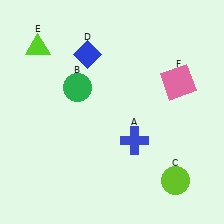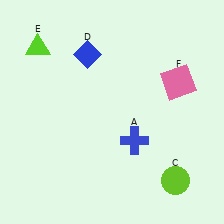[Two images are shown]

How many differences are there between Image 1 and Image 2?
There is 1 difference between the two images.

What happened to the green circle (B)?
The green circle (B) was removed in Image 2. It was in the top-left area of Image 1.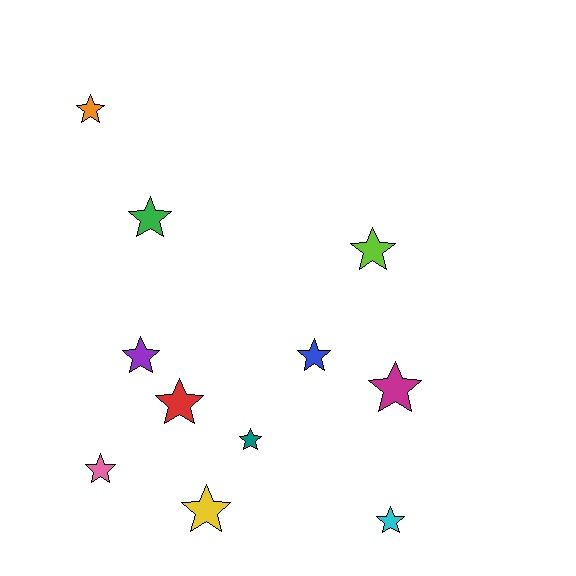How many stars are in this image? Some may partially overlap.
There are 11 stars.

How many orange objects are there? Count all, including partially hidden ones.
There is 1 orange object.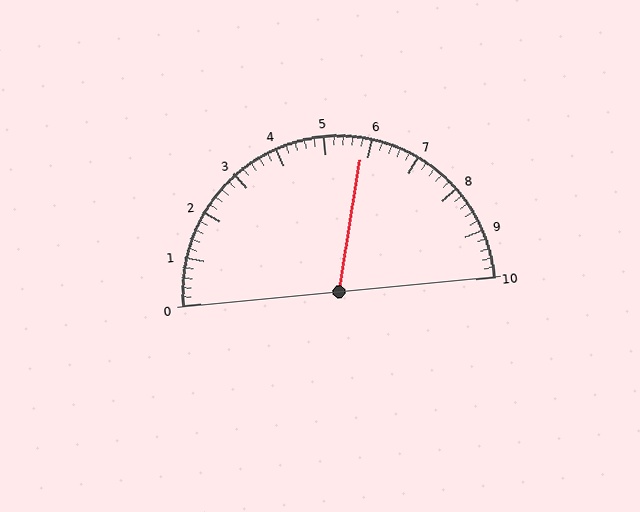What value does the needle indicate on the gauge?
The needle indicates approximately 5.8.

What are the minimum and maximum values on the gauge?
The gauge ranges from 0 to 10.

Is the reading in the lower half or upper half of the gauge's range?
The reading is in the upper half of the range (0 to 10).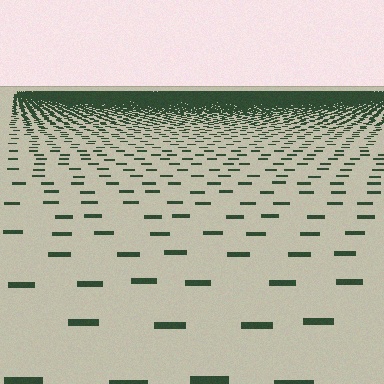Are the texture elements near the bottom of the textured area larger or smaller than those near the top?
Larger. Near the bottom, elements are closer to the viewer and appear at a bigger on-screen size.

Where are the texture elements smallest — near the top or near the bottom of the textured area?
Near the top.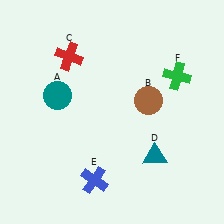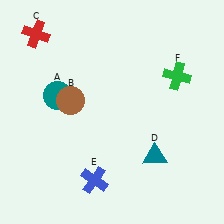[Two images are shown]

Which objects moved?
The objects that moved are: the brown circle (B), the red cross (C).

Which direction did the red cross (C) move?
The red cross (C) moved left.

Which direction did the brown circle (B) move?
The brown circle (B) moved left.